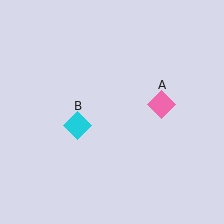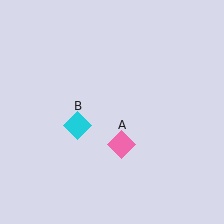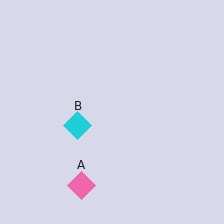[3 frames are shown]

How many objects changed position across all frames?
1 object changed position: pink diamond (object A).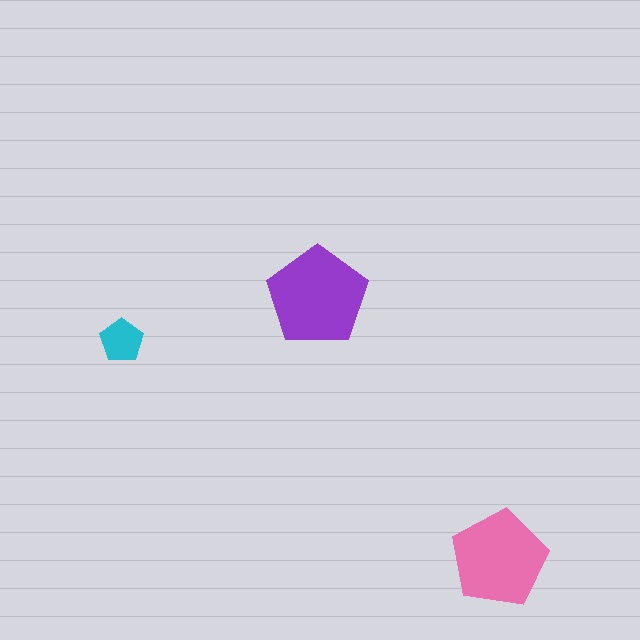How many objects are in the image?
There are 3 objects in the image.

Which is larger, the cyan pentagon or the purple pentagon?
The purple one.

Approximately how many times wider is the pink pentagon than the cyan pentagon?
About 2.5 times wider.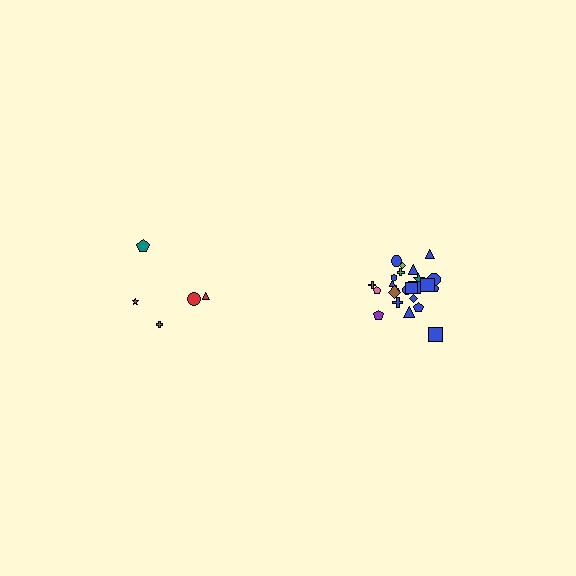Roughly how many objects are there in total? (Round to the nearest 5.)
Roughly 30 objects in total.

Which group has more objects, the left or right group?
The right group.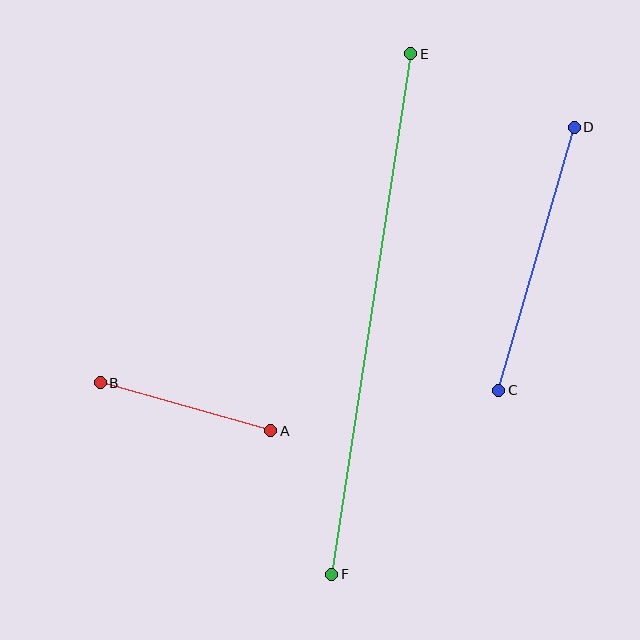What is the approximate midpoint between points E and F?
The midpoint is at approximately (371, 314) pixels.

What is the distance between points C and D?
The distance is approximately 274 pixels.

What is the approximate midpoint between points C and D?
The midpoint is at approximately (536, 259) pixels.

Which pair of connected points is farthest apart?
Points E and F are farthest apart.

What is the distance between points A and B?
The distance is approximately 177 pixels.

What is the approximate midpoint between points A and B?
The midpoint is at approximately (185, 407) pixels.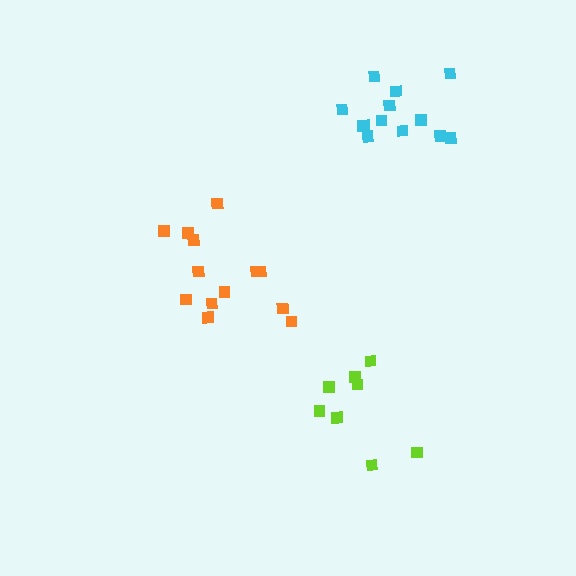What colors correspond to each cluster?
The clusters are colored: lime, cyan, orange.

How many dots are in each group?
Group 1: 8 dots, Group 2: 13 dots, Group 3: 13 dots (34 total).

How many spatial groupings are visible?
There are 3 spatial groupings.